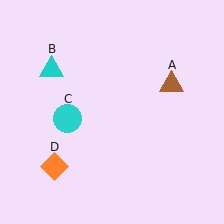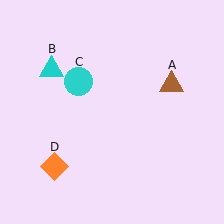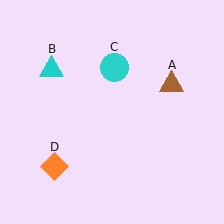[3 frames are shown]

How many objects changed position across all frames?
1 object changed position: cyan circle (object C).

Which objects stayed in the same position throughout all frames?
Brown triangle (object A) and cyan triangle (object B) and orange diamond (object D) remained stationary.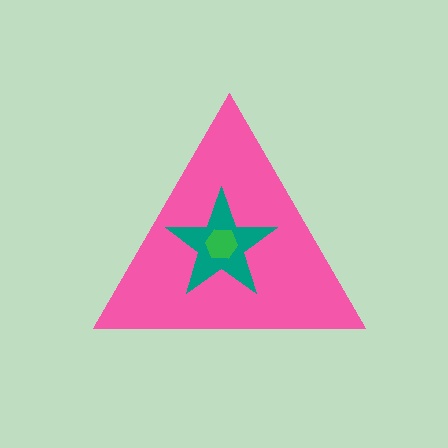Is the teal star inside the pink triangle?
Yes.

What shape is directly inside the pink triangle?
The teal star.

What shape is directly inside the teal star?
The green hexagon.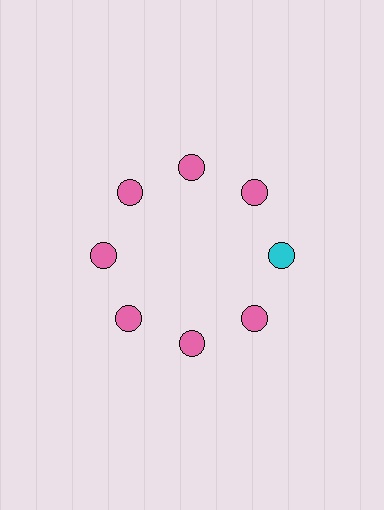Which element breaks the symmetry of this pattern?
The cyan circle at roughly the 3 o'clock position breaks the symmetry. All other shapes are pink circles.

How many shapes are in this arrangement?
There are 8 shapes arranged in a ring pattern.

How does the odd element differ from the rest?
It has a different color: cyan instead of pink.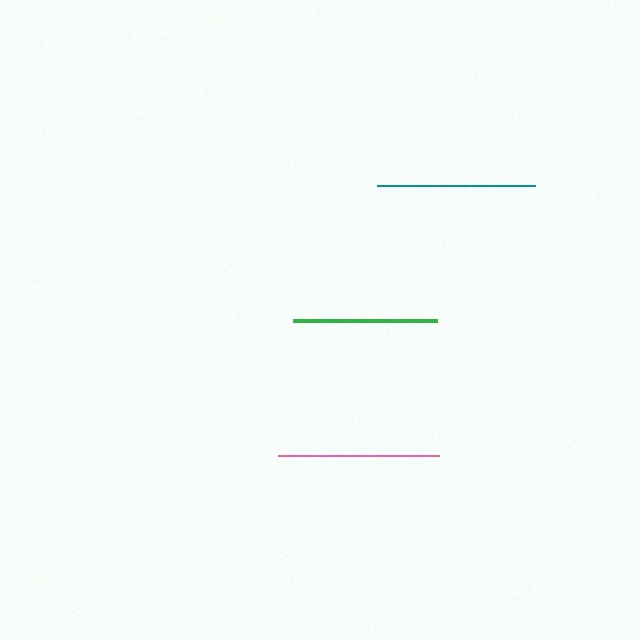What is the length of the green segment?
The green segment is approximately 144 pixels long.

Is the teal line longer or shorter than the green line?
The teal line is longer than the green line.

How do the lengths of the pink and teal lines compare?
The pink and teal lines are approximately the same length.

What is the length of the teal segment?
The teal segment is approximately 158 pixels long.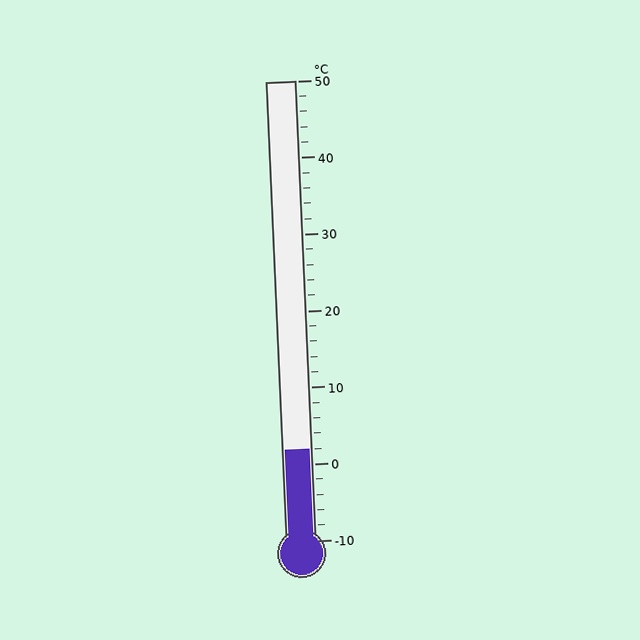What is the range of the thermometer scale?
The thermometer scale ranges from -10°C to 50°C.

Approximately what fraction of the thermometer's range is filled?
The thermometer is filled to approximately 20% of its range.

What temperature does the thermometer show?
The thermometer shows approximately 2°C.